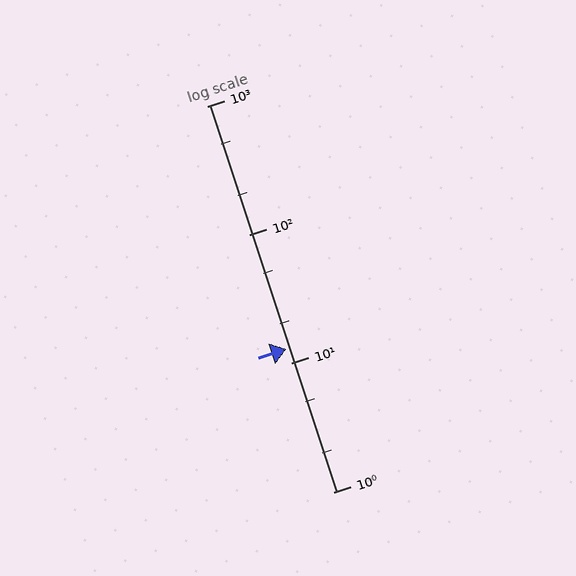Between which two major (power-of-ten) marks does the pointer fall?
The pointer is between 10 and 100.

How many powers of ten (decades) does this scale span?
The scale spans 3 decades, from 1 to 1000.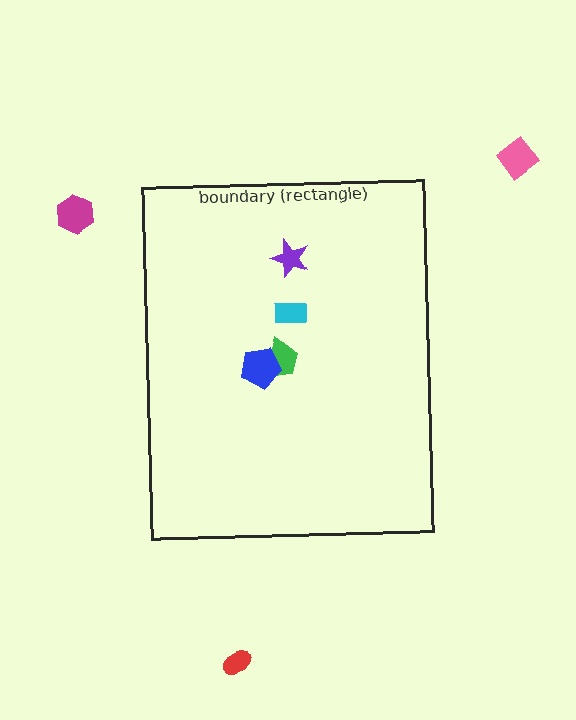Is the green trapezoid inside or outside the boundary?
Inside.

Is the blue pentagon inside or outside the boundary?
Inside.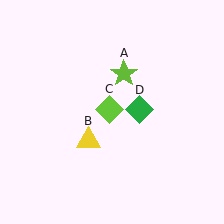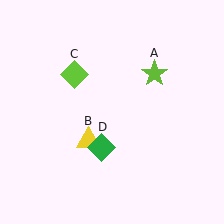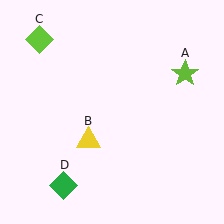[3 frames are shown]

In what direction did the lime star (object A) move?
The lime star (object A) moved right.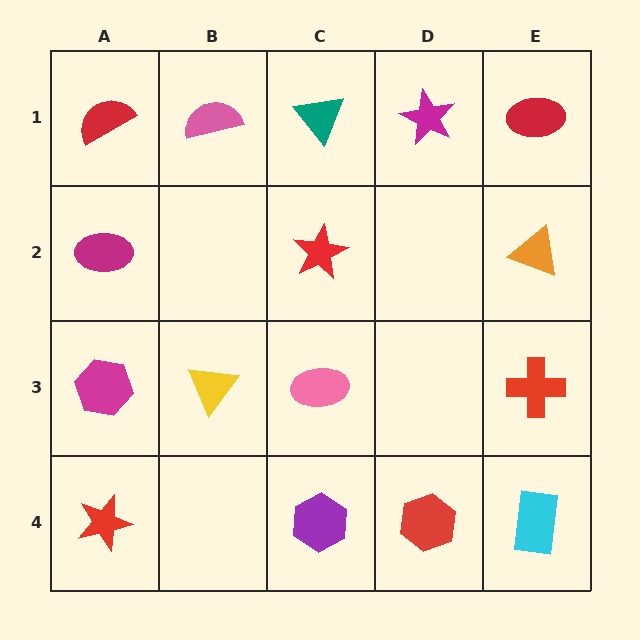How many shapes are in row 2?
3 shapes.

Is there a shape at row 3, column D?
No, that cell is empty.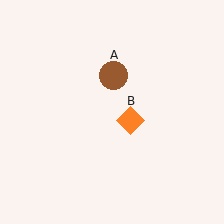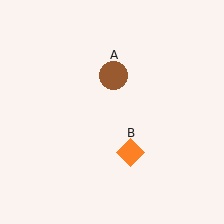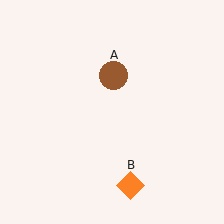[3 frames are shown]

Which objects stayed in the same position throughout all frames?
Brown circle (object A) remained stationary.